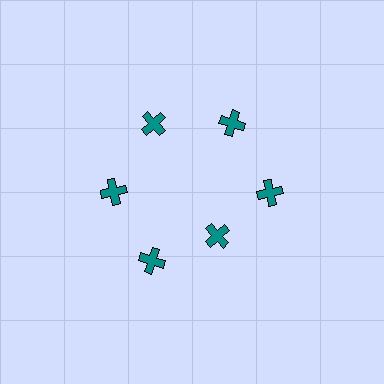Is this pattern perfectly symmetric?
No. The 6 teal crosses are arranged in a ring, but one element near the 5 o'clock position is pulled inward toward the center, breaking the 6-fold rotational symmetry.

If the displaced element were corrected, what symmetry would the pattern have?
It would have 6-fold rotational symmetry — the pattern would map onto itself every 60 degrees.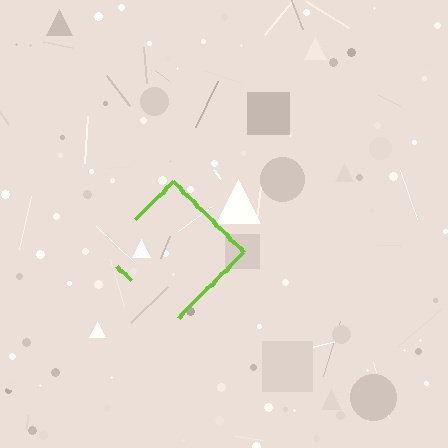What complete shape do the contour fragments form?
The contour fragments form a diamond.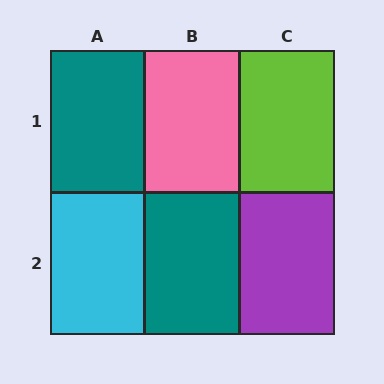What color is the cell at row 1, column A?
Teal.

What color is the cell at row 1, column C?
Lime.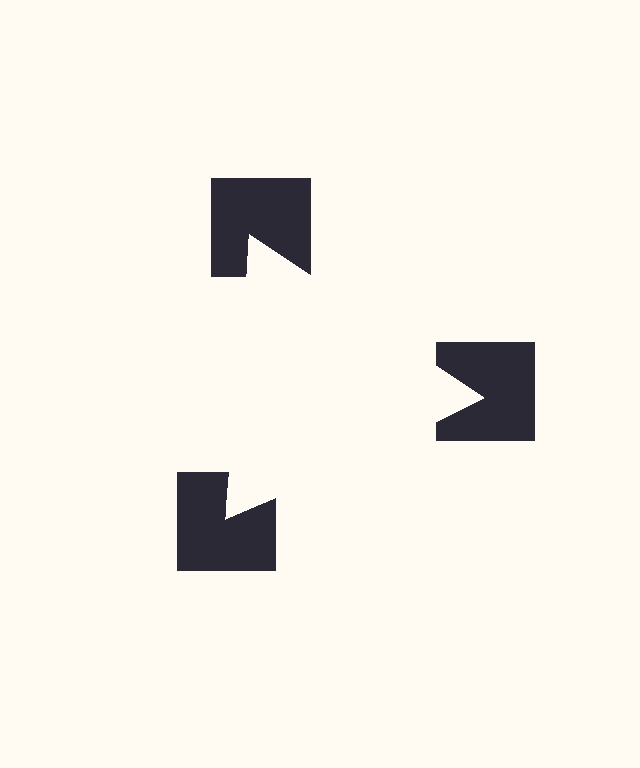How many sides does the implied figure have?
3 sides.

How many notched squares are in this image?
There are 3 — one at each vertex of the illusory triangle.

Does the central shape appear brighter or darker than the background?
It typically appears slightly brighter than the background, even though no actual brightness change is drawn.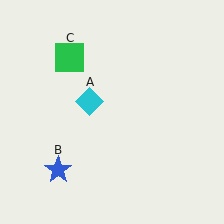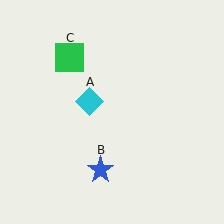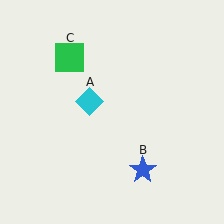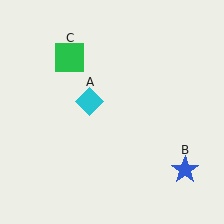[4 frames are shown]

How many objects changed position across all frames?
1 object changed position: blue star (object B).